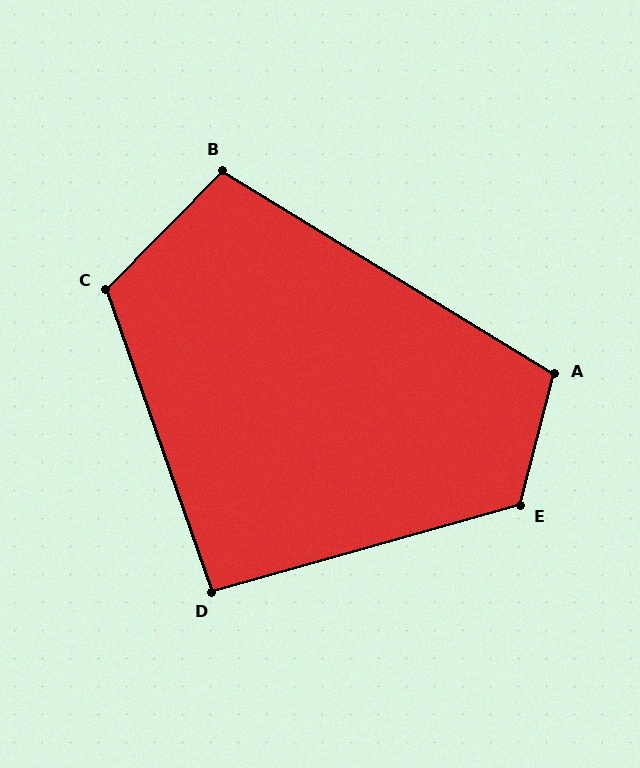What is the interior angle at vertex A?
Approximately 107 degrees (obtuse).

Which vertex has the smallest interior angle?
D, at approximately 94 degrees.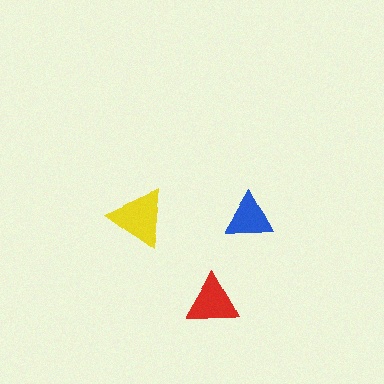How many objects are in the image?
There are 3 objects in the image.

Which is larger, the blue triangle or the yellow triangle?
The yellow one.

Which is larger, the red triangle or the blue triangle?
The red one.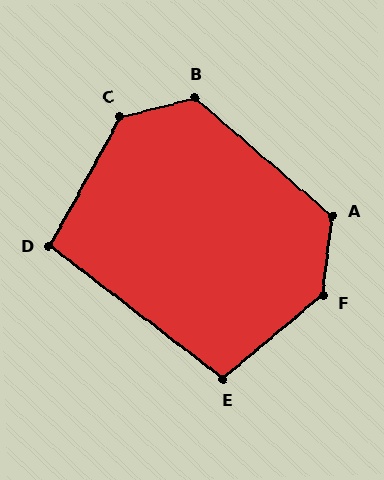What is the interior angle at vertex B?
Approximately 125 degrees (obtuse).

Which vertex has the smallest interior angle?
D, at approximately 99 degrees.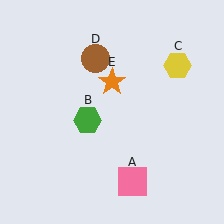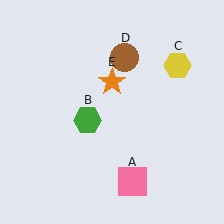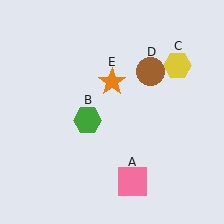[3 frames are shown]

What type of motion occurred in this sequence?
The brown circle (object D) rotated clockwise around the center of the scene.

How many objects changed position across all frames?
1 object changed position: brown circle (object D).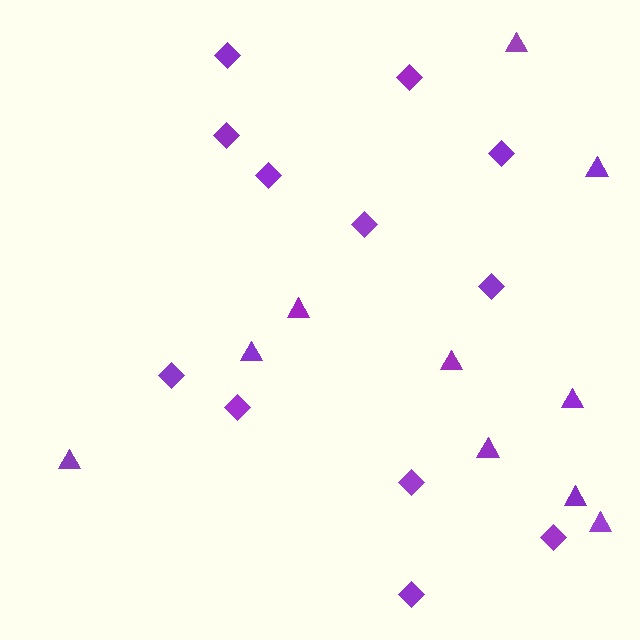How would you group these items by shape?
There are 2 groups: one group of triangles (10) and one group of diamonds (12).